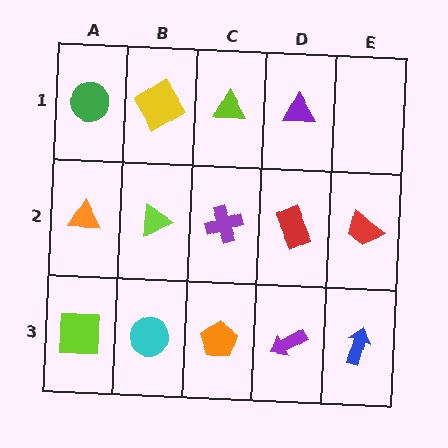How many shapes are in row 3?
5 shapes.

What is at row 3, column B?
A cyan circle.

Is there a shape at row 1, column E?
No, that cell is empty.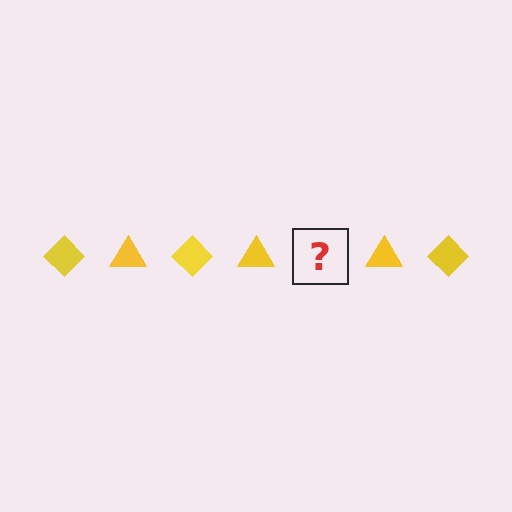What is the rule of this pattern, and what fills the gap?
The rule is that the pattern cycles through diamond, triangle shapes in yellow. The gap should be filled with a yellow diamond.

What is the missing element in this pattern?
The missing element is a yellow diamond.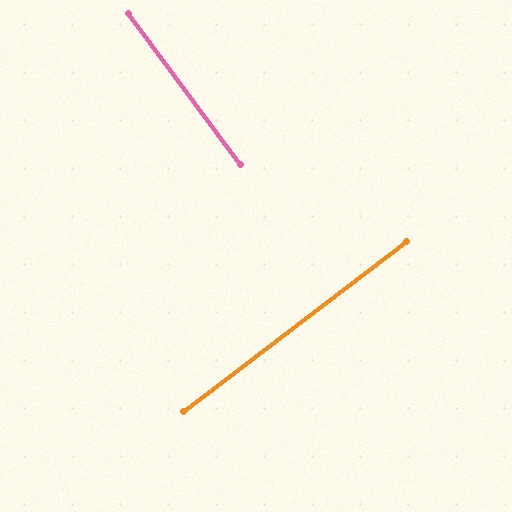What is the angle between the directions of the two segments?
Approximately 89 degrees.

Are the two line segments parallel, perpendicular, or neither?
Perpendicular — they meet at approximately 89°.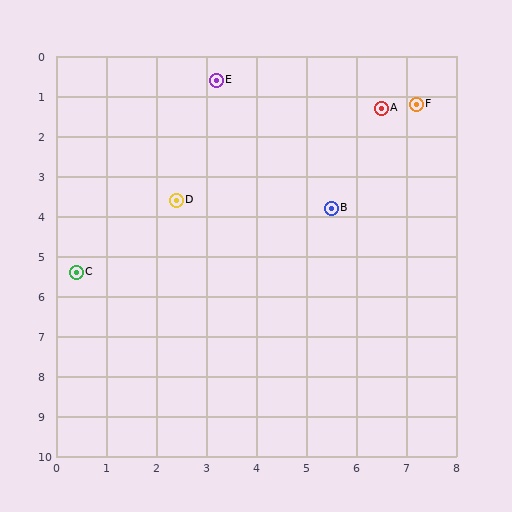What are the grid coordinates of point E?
Point E is at approximately (3.2, 0.6).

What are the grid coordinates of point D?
Point D is at approximately (2.4, 3.6).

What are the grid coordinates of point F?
Point F is at approximately (7.2, 1.2).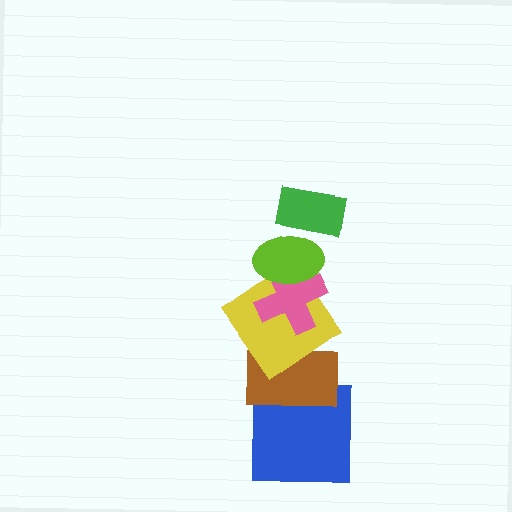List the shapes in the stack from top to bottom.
From top to bottom: the green rectangle, the lime ellipse, the pink cross, the yellow diamond, the brown rectangle, the blue square.